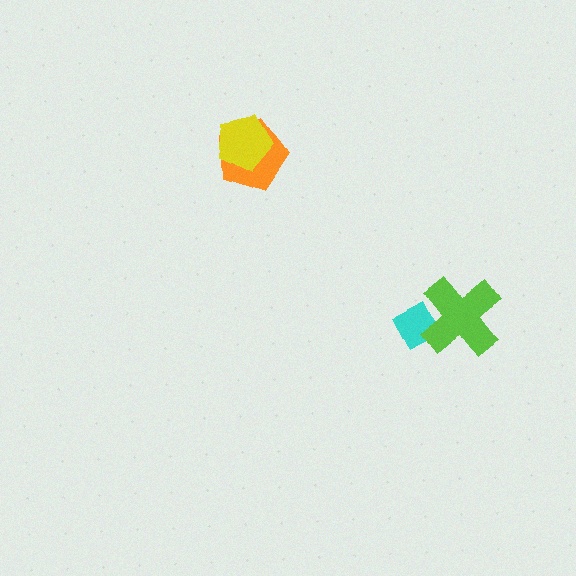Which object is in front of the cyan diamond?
The lime cross is in front of the cyan diamond.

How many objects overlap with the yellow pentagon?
1 object overlaps with the yellow pentagon.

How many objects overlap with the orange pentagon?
1 object overlaps with the orange pentagon.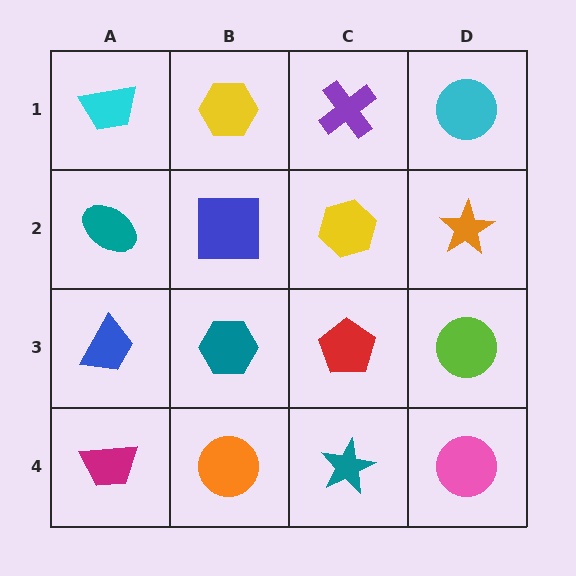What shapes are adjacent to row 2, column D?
A cyan circle (row 1, column D), a lime circle (row 3, column D), a yellow hexagon (row 2, column C).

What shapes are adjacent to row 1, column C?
A yellow hexagon (row 2, column C), a yellow hexagon (row 1, column B), a cyan circle (row 1, column D).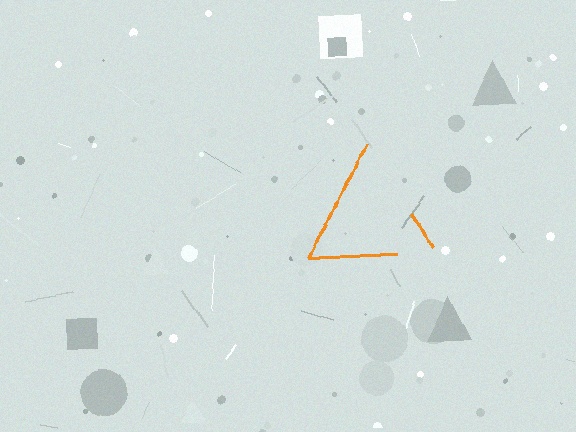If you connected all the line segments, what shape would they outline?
They would outline a triangle.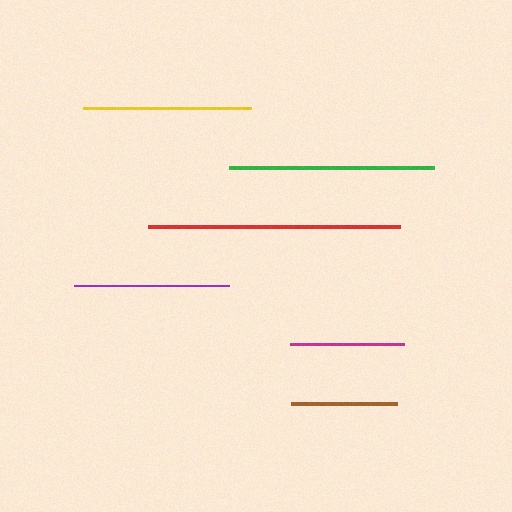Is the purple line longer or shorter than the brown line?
The purple line is longer than the brown line.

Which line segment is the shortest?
The brown line is the shortest at approximately 106 pixels.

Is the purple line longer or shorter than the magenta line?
The purple line is longer than the magenta line.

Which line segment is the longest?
The red line is the longest at approximately 252 pixels.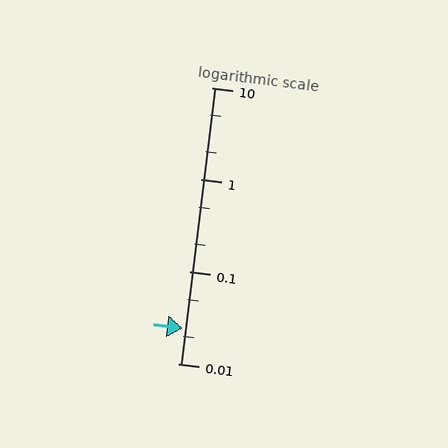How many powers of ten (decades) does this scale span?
The scale spans 3 decades, from 0.01 to 10.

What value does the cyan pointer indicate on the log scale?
The pointer indicates approximately 0.024.